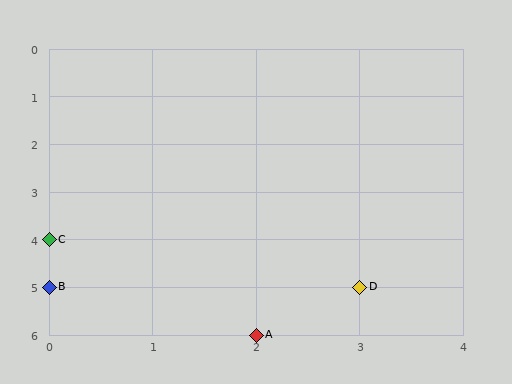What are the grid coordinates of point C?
Point C is at grid coordinates (0, 4).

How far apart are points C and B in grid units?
Points C and B are 1 row apart.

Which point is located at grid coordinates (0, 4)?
Point C is at (0, 4).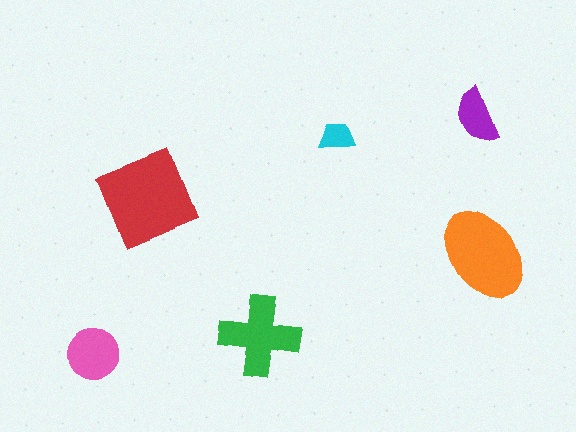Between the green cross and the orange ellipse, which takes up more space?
The orange ellipse.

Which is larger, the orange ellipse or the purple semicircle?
The orange ellipse.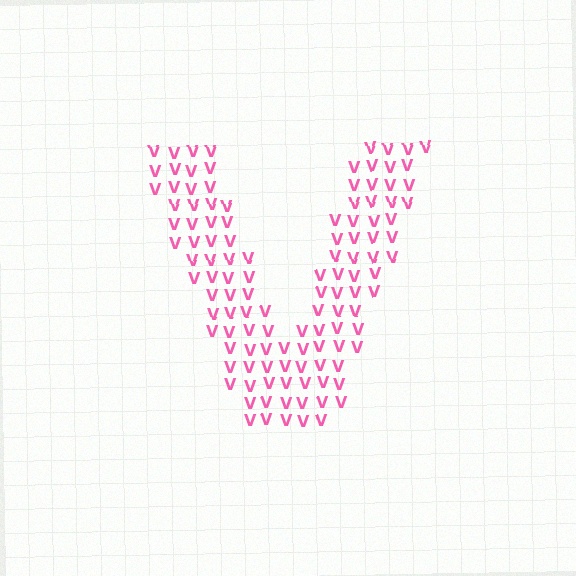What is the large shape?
The large shape is the letter V.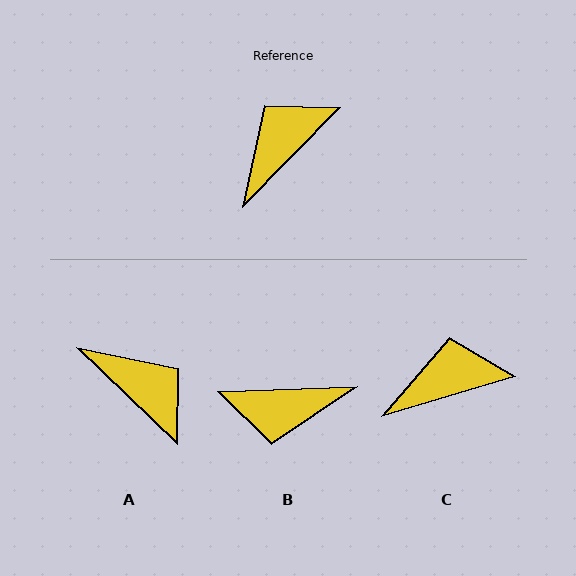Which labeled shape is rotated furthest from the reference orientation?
B, about 136 degrees away.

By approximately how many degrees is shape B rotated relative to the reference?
Approximately 136 degrees counter-clockwise.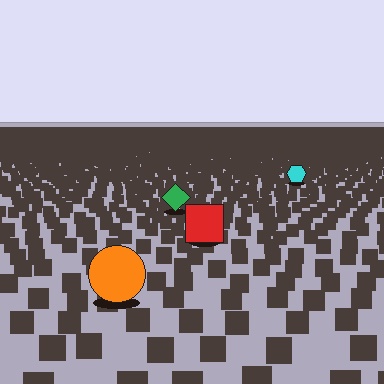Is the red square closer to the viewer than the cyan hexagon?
Yes. The red square is closer — you can tell from the texture gradient: the ground texture is coarser near it.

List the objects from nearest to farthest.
From nearest to farthest: the orange circle, the red square, the green diamond, the cyan hexagon.